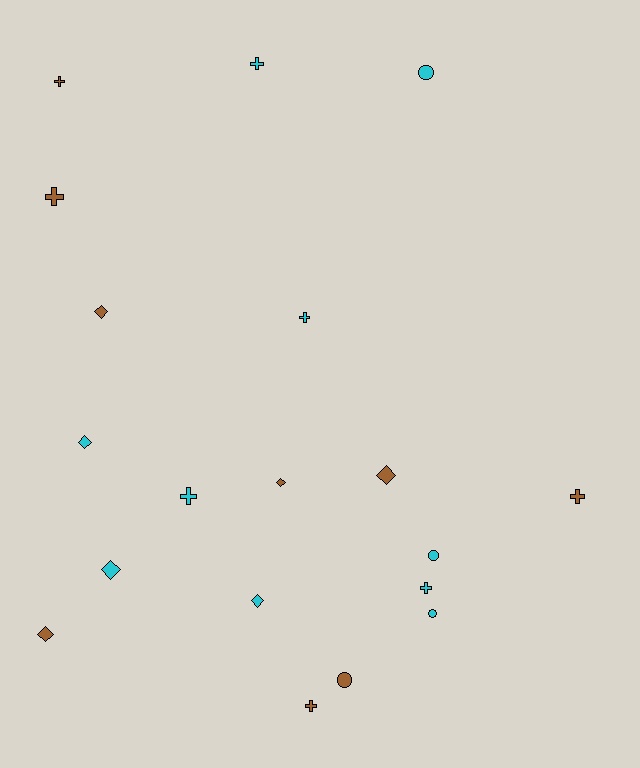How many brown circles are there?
There is 1 brown circle.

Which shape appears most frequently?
Cross, with 8 objects.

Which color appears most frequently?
Cyan, with 10 objects.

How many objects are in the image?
There are 19 objects.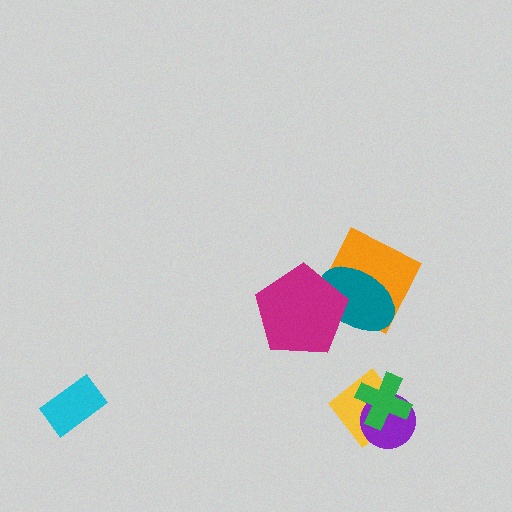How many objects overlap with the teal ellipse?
2 objects overlap with the teal ellipse.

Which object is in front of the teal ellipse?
The magenta pentagon is in front of the teal ellipse.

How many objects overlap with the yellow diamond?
2 objects overlap with the yellow diamond.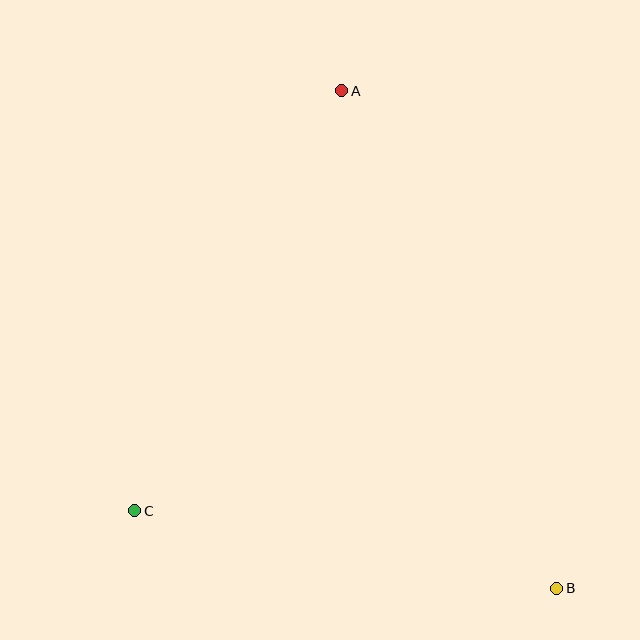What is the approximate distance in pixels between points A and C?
The distance between A and C is approximately 469 pixels.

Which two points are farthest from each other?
Points A and B are farthest from each other.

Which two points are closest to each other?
Points B and C are closest to each other.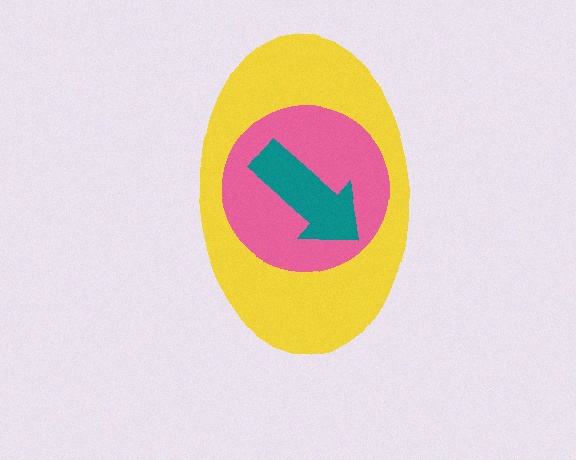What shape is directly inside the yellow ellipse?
The pink circle.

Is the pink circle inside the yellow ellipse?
Yes.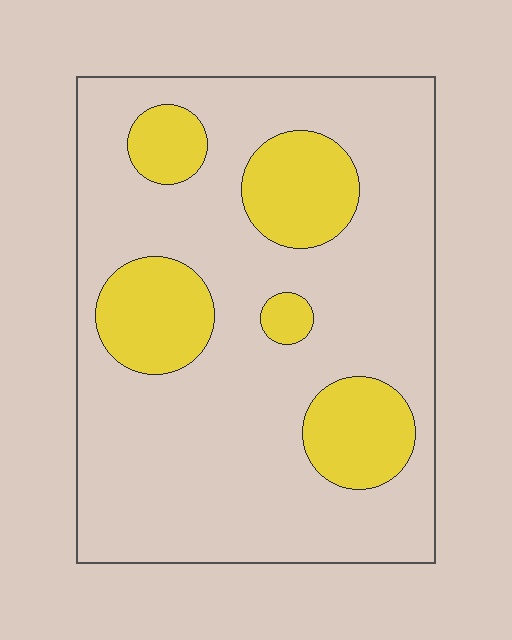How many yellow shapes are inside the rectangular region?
5.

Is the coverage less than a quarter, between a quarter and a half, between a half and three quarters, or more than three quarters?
Less than a quarter.